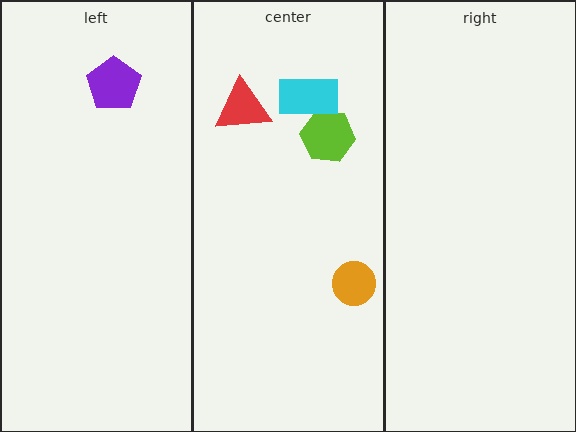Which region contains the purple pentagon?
The left region.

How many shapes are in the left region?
1.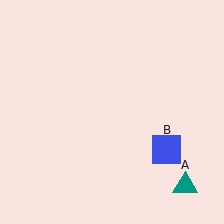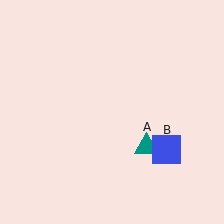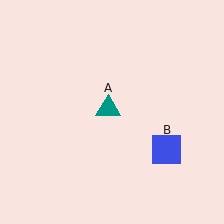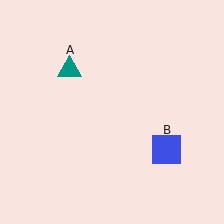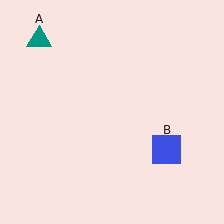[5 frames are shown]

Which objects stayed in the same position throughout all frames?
Blue square (object B) remained stationary.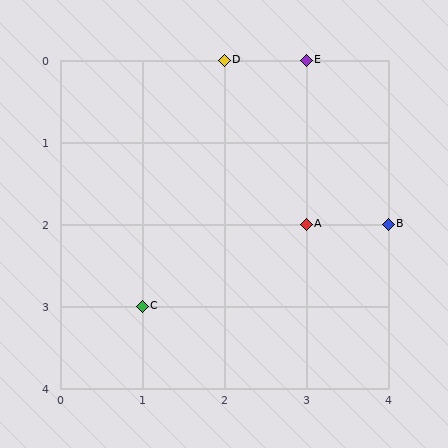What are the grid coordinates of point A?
Point A is at grid coordinates (3, 2).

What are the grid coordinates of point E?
Point E is at grid coordinates (3, 0).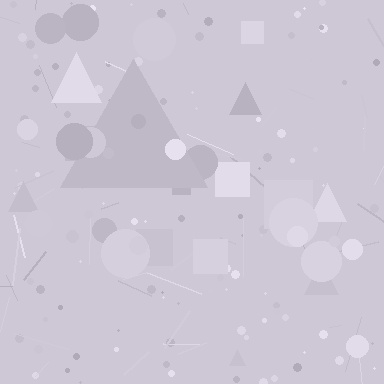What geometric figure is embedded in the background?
A triangle is embedded in the background.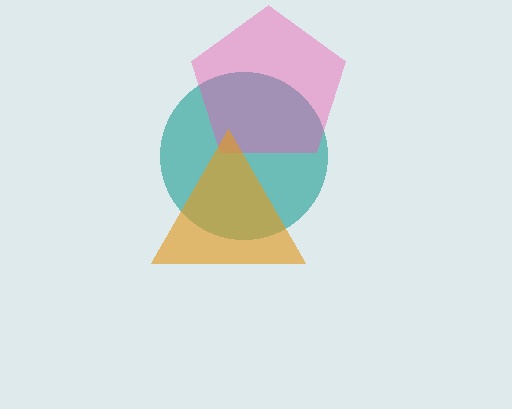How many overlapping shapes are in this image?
There are 3 overlapping shapes in the image.